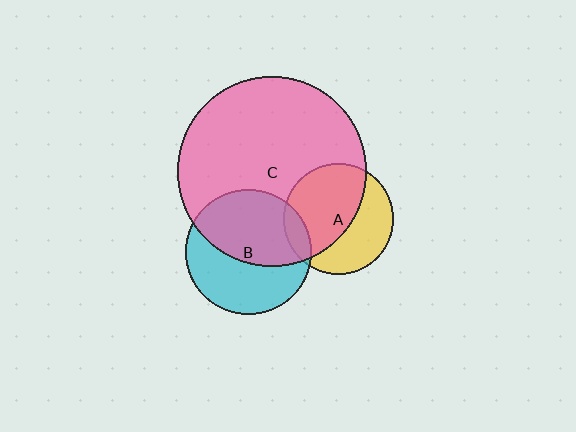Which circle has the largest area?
Circle C (pink).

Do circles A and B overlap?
Yes.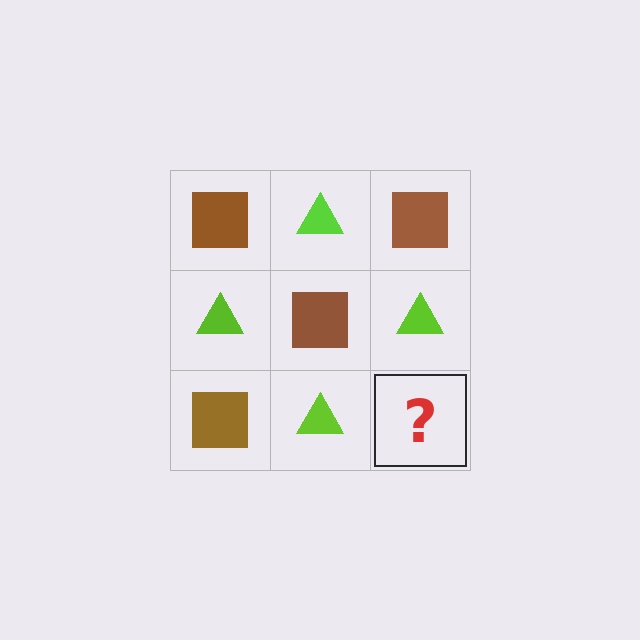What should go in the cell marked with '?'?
The missing cell should contain a brown square.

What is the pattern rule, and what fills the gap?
The rule is that it alternates brown square and lime triangle in a checkerboard pattern. The gap should be filled with a brown square.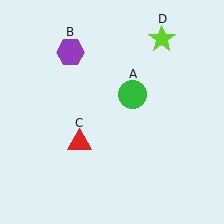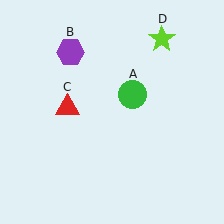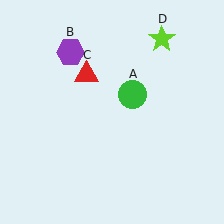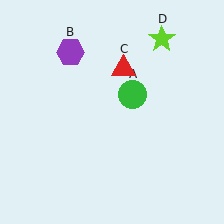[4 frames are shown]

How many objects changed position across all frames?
1 object changed position: red triangle (object C).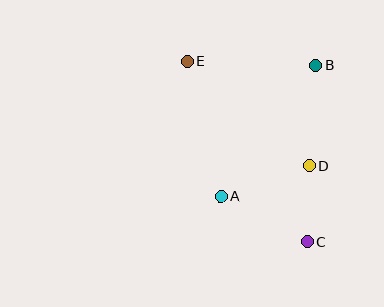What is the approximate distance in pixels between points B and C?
The distance between B and C is approximately 177 pixels.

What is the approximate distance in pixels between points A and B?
The distance between A and B is approximately 162 pixels.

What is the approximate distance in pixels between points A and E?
The distance between A and E is approximately 140 pixels.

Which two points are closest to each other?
Points C and D are closest to each other.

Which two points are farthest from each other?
Points C and E are farthest from each other.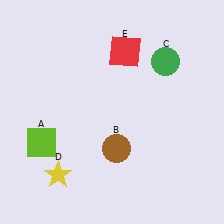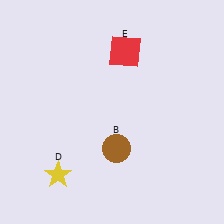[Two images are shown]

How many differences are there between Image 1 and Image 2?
There are 2 differences between the two images.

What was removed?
The lime square (A), the green circle (C) were removed in Image 2.